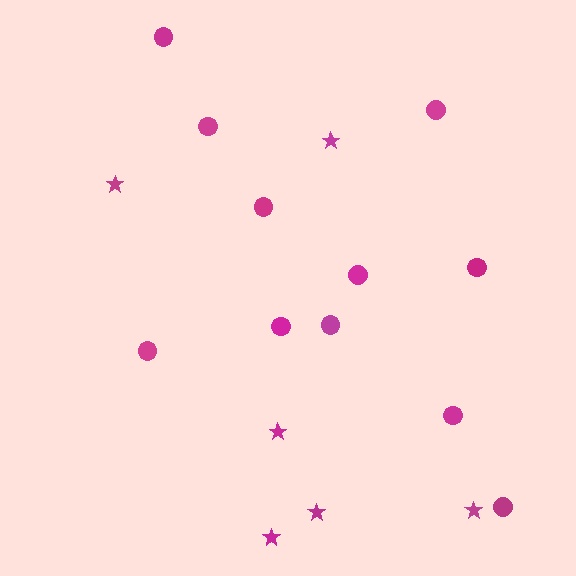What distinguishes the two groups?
There are 2 groups: one group of circles (11) and one group of stars (6).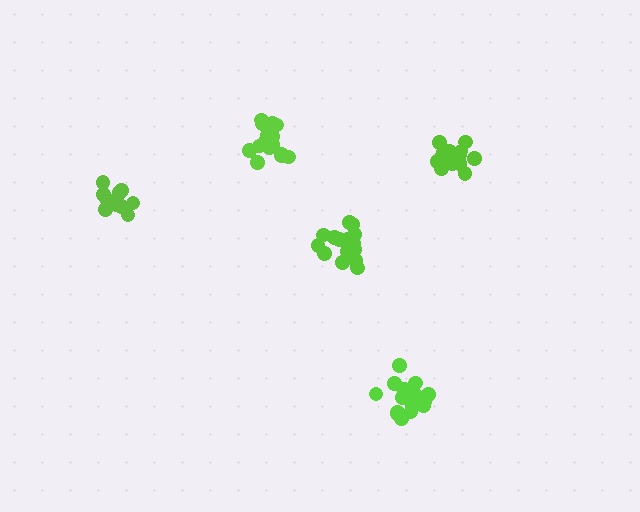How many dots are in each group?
Group 1: 15 dots, Group 2: 14 dots, Group 3: 17 dots, Group 4: 17 dots, Group 5: 16 dots (79 total).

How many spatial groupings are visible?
There are 5 spatial groupings.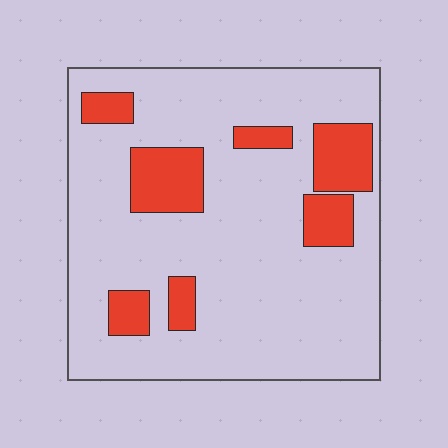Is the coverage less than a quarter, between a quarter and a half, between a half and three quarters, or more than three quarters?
Less than a quarter.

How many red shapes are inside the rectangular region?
7.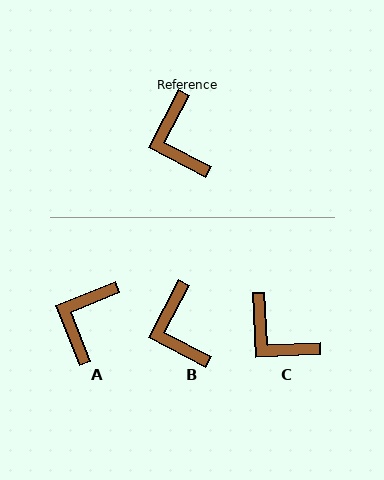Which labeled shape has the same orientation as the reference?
B.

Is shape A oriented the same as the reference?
No, it is off by about 40 degrees.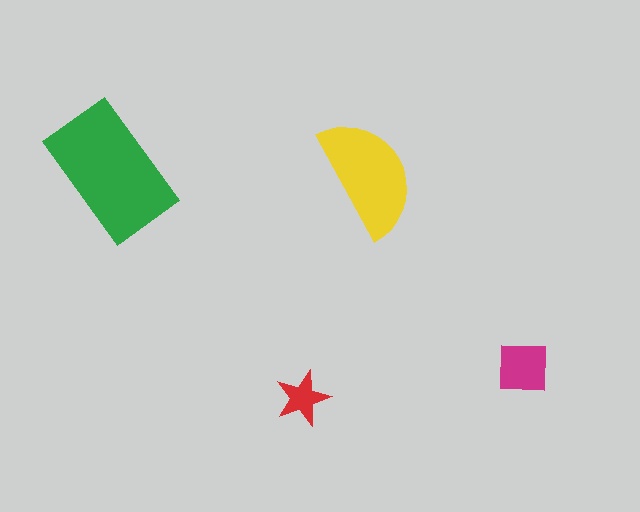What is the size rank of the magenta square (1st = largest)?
3rd.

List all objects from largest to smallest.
The green rectangle, the yellow semicircle, the magenta square, the red star.